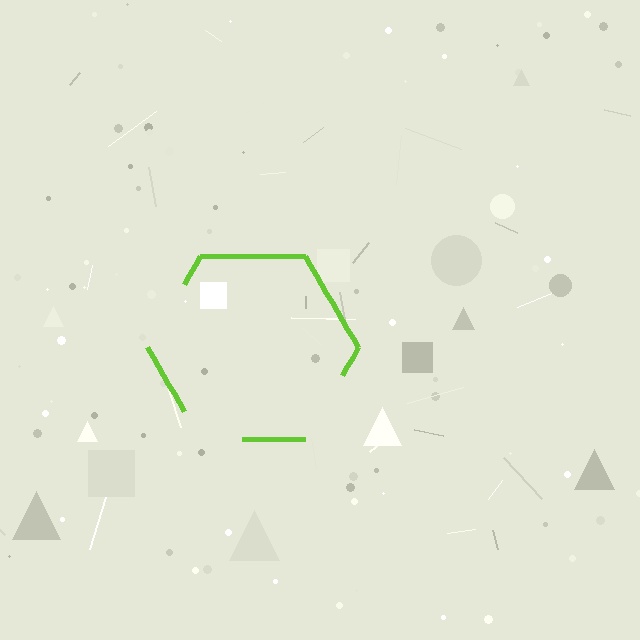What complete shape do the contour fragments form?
The contour fragments form a hexagon.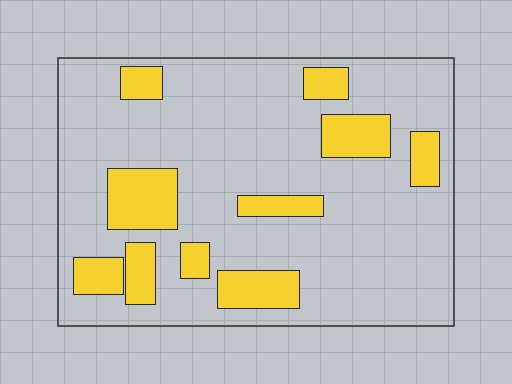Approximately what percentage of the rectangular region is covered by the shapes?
Approximately 20%.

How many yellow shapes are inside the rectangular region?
10.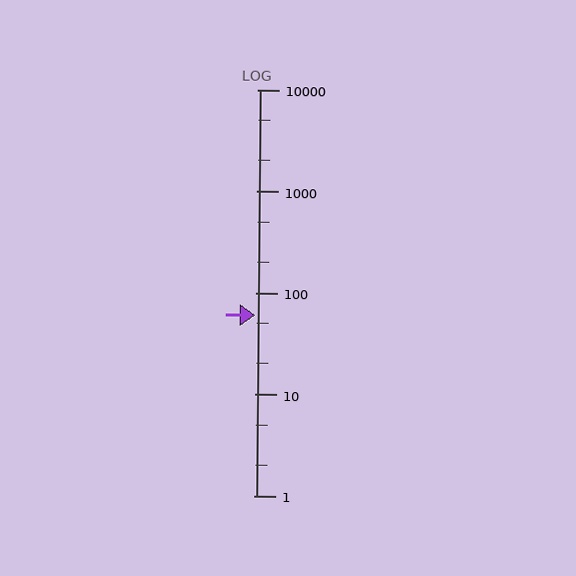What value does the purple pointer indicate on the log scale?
The pointer indicates approximately 60.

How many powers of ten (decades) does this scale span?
The scale spans 4 decades, from 1 to 10000.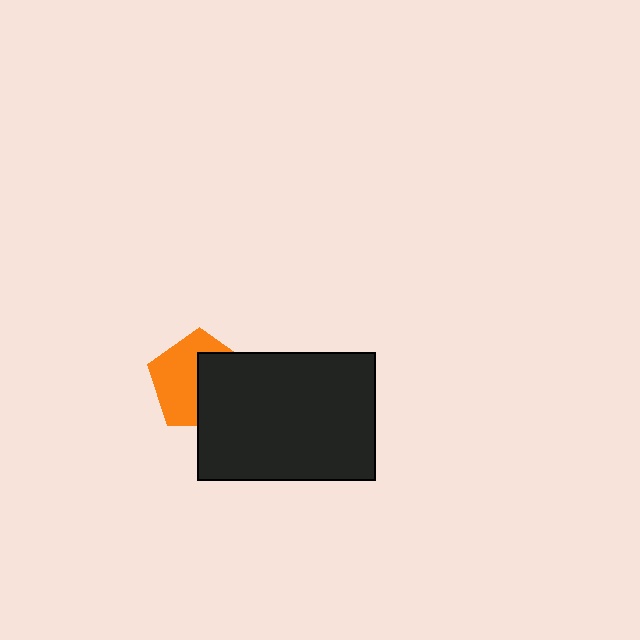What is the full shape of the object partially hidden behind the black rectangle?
The partially hidden object is an orange pentagon.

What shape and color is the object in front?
The object in front is a black rectangle.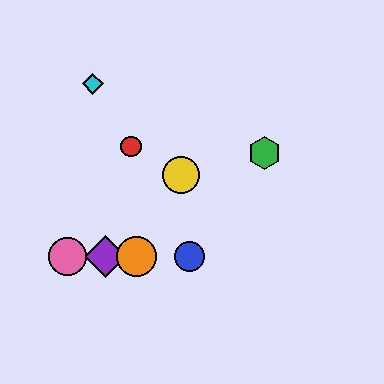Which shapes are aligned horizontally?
The blue circle, the purple diamond, the orange circle, the pink circle are aligned horizontally.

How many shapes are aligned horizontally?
4 shapes (the blue circle, the purple diamond, the orange circle, the pink circle) are aligned horizontally.